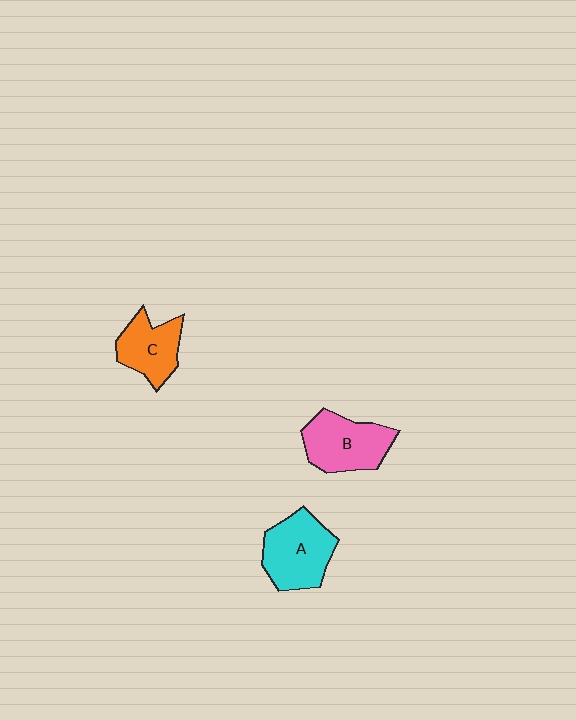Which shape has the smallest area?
Shape C (orange).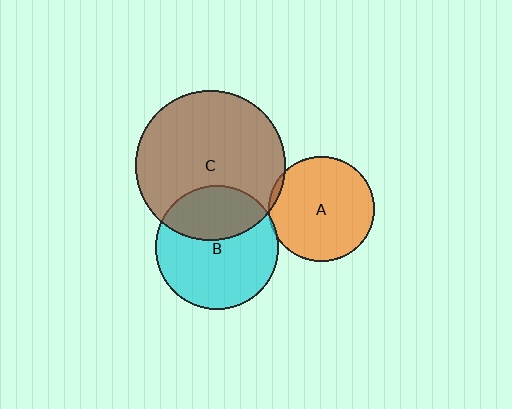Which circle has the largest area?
Circle C (brown).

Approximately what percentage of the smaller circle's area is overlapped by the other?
Approximately 5%.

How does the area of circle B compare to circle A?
Approximately 1.4 times.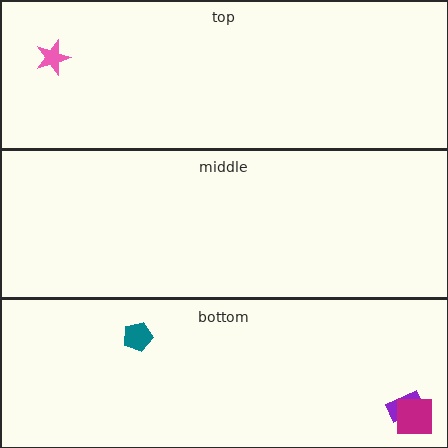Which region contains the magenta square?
The bottom region.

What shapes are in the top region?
The pink star.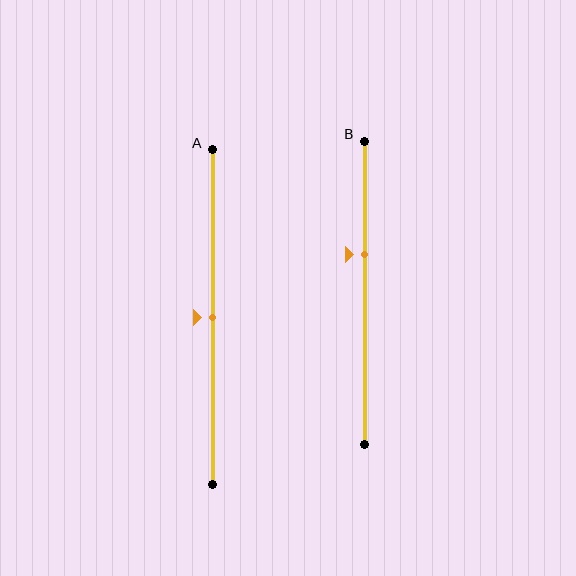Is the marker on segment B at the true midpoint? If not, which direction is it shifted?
No, the marker on segment B is shifted upward by about 13% of the segment length.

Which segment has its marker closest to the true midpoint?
Segment A has its marker closest to the true midpoint.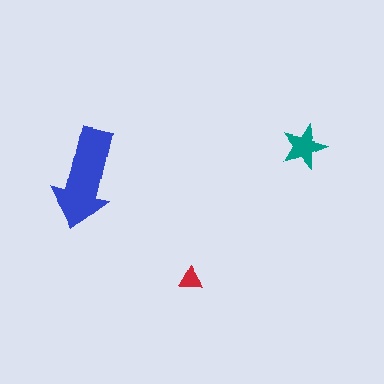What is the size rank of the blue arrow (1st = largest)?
1st.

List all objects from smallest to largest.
The red triangle, the teal star, the blue arrow.